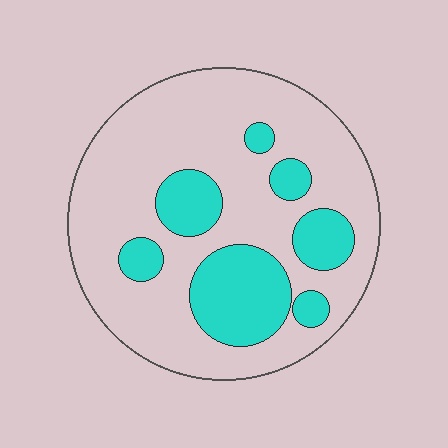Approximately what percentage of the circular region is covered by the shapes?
Approximately 25%.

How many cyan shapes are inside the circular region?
7.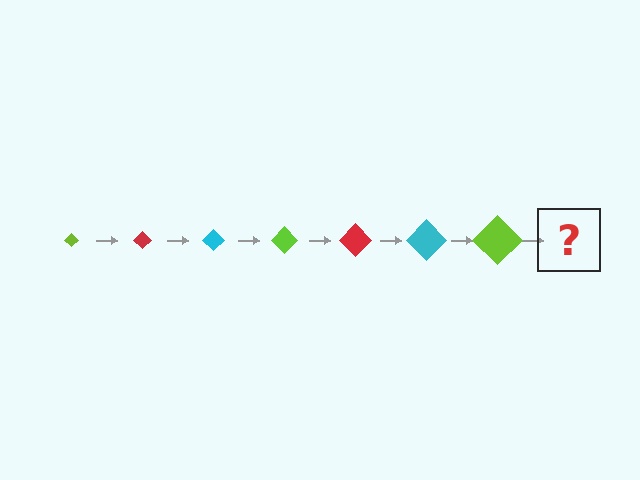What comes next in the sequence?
The next element should be a red diamond, larger than the previous one.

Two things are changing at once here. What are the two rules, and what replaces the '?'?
The two rules are that the diamond grows larger each step and the color cycles through lime, red, and cyan. The '?' should be a red diamond, larger than the previous one.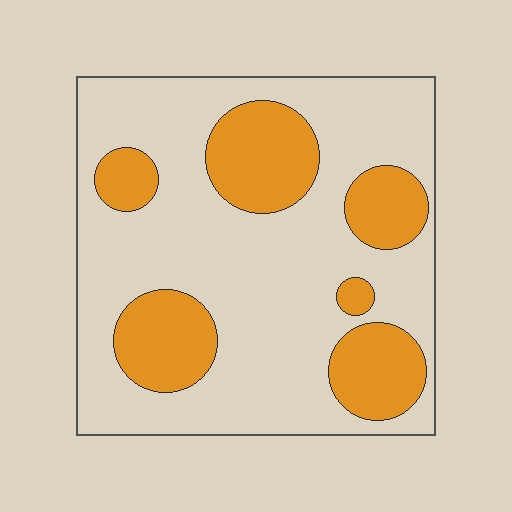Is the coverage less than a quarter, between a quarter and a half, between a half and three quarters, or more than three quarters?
Between a quarter and a half.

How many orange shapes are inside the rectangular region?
6.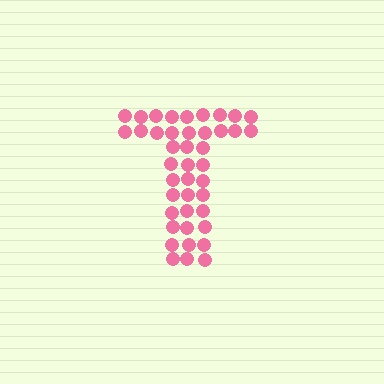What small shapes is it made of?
It is made of small circles.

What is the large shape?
The large shape is the letter T.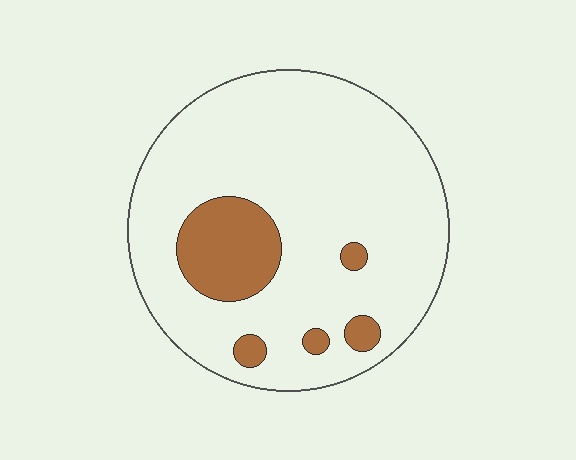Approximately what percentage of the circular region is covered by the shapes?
Approximately 15%.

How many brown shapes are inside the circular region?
5.